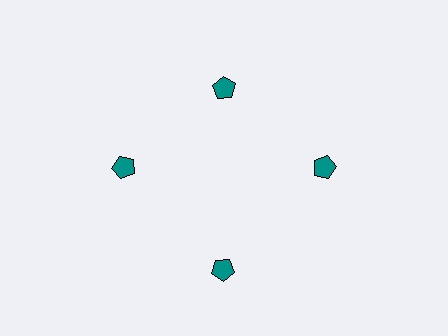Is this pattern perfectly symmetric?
No. The 4 teal pentagons are arranged in a ring, but one element near the 12 o'clock position is pulled inward toward the center, breaking the 4-fold rotational symmetry.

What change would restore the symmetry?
The symmetry would be restored by moving it outward, back onto the ring so that all 4 pentagons sit at equal angles and equal distance from the center.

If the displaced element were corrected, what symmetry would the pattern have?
It would have 4-fold rotational symmetry — the pattern would map onto itself every 90 degrees.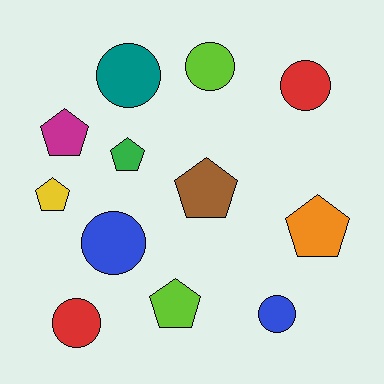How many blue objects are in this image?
There are 2 blue objects.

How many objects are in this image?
There are 12 objects.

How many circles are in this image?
There are 6 circles.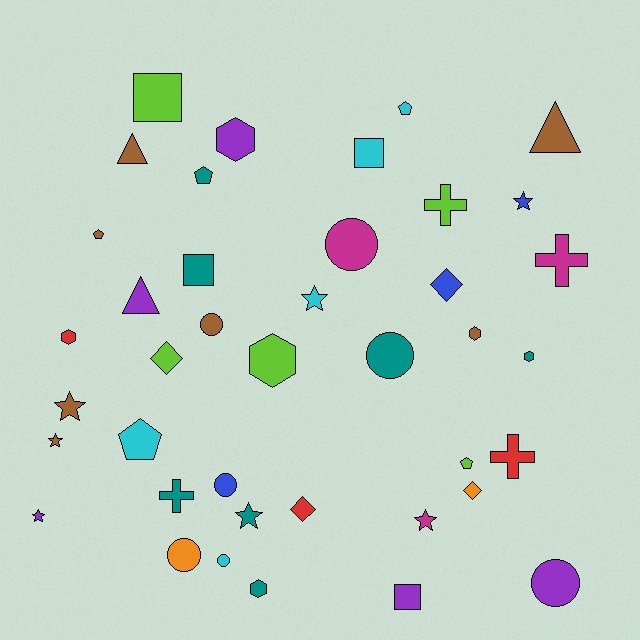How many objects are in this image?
There are 40 objects.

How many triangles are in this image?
There are 3 triangles.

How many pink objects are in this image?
There are no pink objects.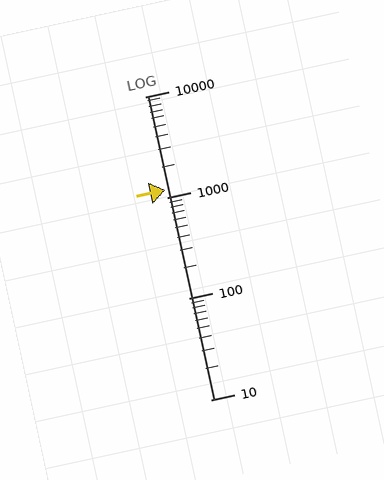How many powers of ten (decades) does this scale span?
The scale spans 3 decades, from 10 to 10000.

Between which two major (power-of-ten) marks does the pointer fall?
The pointer is between 1000 and 10000.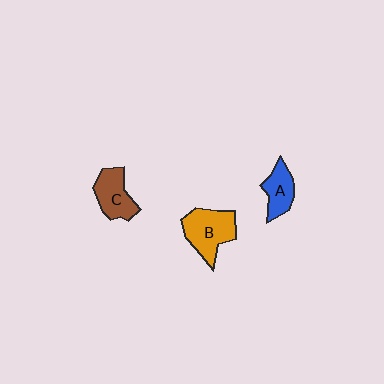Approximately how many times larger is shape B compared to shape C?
Approximately 1.3 times.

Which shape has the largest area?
Shape B (orange).